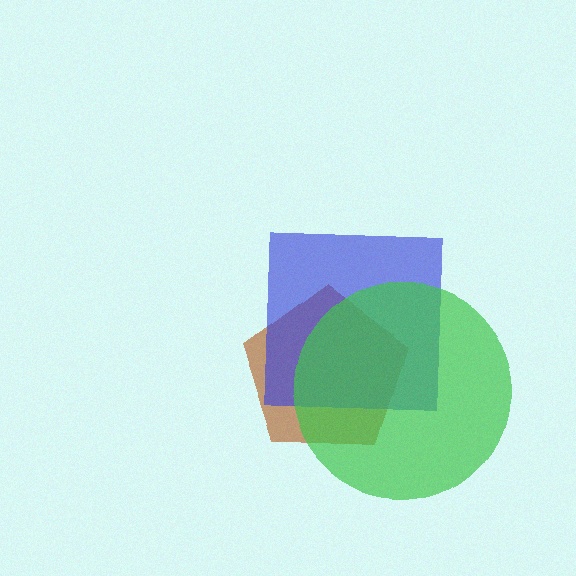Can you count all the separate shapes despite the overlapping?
Yes, there are 3 separate shapes.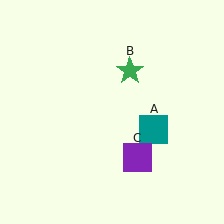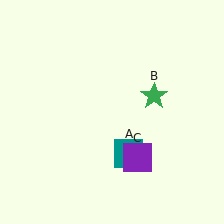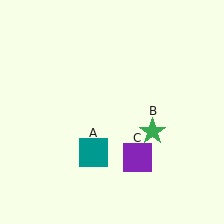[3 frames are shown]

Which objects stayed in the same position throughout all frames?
Purple square (object C) remained stationary.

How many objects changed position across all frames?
2 objects changed position: teal square (object A), green star (object B).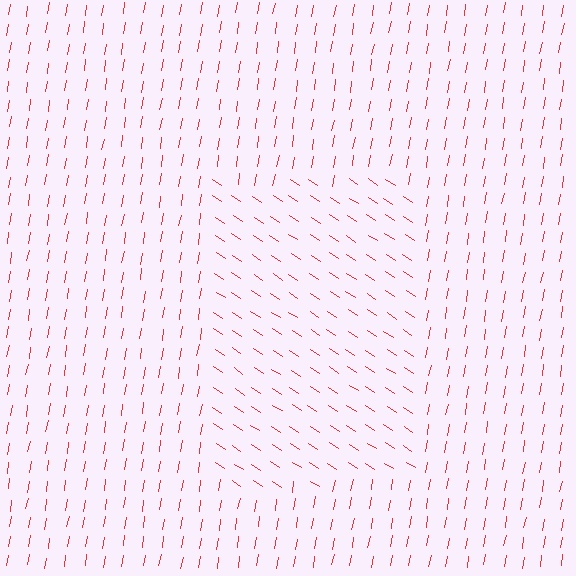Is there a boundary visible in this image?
Yes, there is a texture boundary formed by a change in line orientation.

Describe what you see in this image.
The image is filled with small red line segments. A rectangle region in the image has lines oriented differently from the surrounding lines, creating a visible texture boundary.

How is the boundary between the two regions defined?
The boundary is defined purely by a change in line orientation (approximately 66 degrees difference). All lines are the same color and thickness.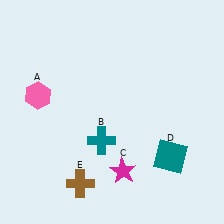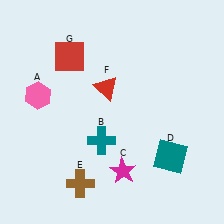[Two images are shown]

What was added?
A red triangle (F), a red square (G) were added in Image 2.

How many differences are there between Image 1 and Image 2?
There are 2 differences between the two images.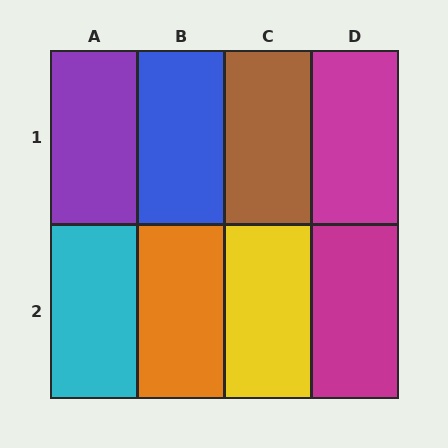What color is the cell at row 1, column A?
Purple.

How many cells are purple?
1 cell is purple.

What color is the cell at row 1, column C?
Brown.